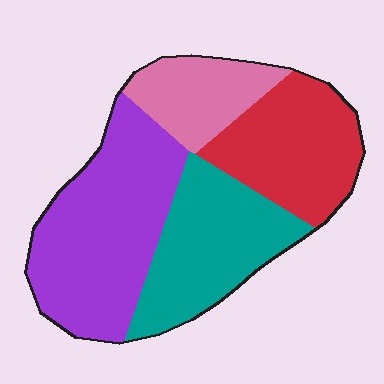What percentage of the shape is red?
Red covers roughly 25% of the shape.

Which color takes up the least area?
Pink, at roughly 15%.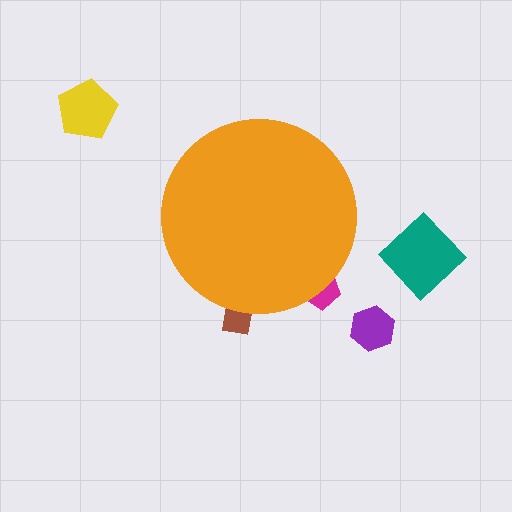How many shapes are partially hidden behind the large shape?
2 shapes are partially hidden.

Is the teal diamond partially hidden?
No, the teal diamond is fully visible.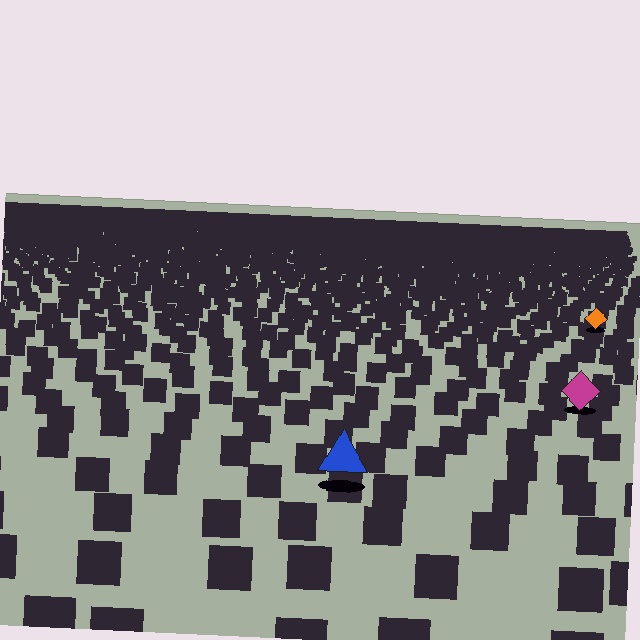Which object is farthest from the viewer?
The orange diamond is farthest from the viewer. It appears smaller and the ground texture around it is denser.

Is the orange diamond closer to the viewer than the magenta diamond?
No. The magenta diamond is closer — you can tell from the texture gradient: the ground texture is coarser near it.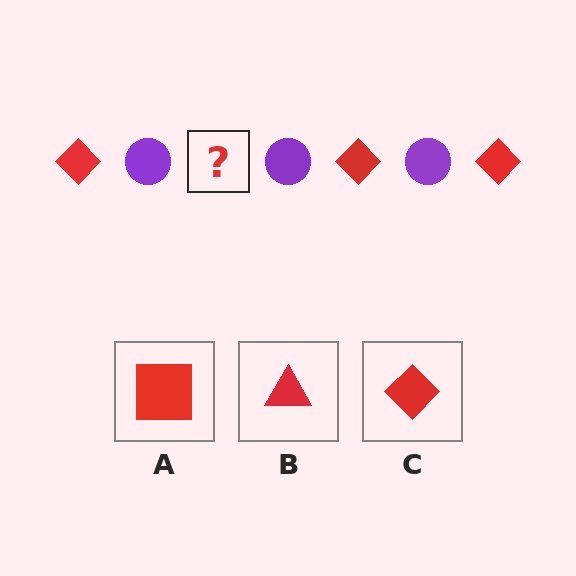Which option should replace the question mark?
Option C.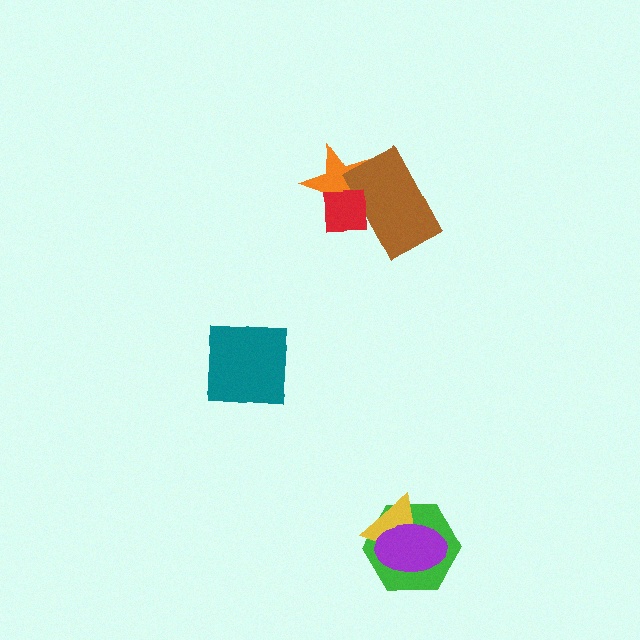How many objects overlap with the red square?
2 objects overlap with the red square.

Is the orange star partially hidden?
Yes, it is partially covered by another shape.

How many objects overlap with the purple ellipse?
2 objects overlap with the purple ellipse.